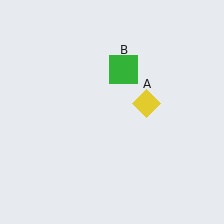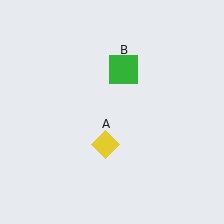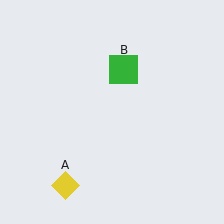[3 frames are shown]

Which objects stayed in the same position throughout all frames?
Green square (object B) remained stationary.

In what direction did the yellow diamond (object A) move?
The yellow diamond (object A) moved down and to the left.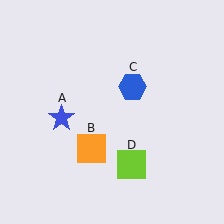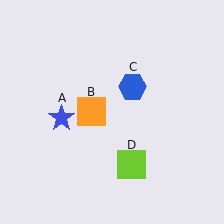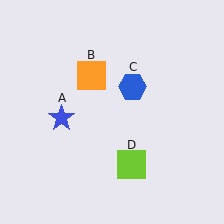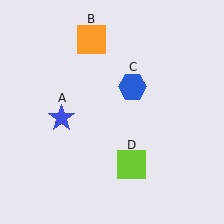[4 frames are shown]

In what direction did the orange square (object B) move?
The orange square (object B) moved up.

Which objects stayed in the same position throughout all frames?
Blue star (object A) and blue hexagon (object C) and lime square (object D) remained stationary.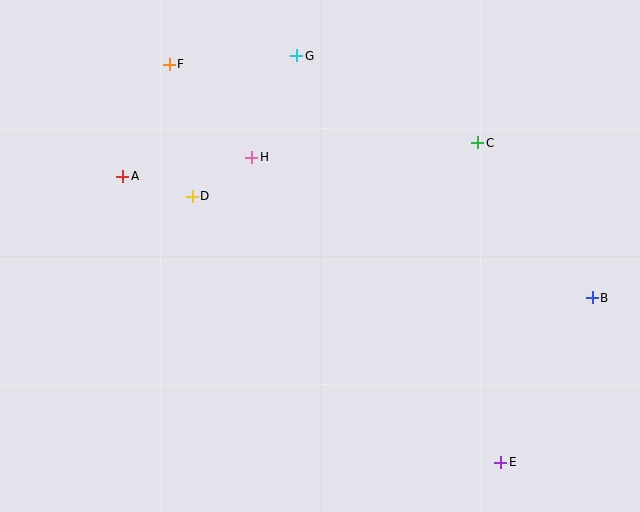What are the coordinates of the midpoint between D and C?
The midpoint between D and C is at (335, 169).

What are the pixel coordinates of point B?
Point B is at (592, 298).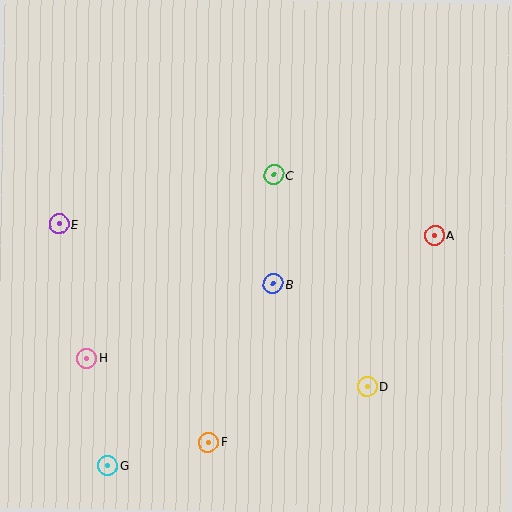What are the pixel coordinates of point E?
Point E is at (59, 224).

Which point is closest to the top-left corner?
Point E is closest to the top-left corner.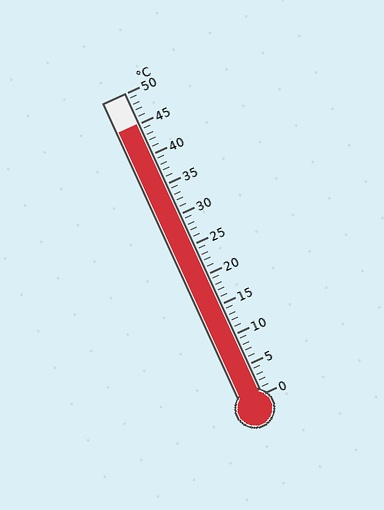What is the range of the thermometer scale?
The thermometer scale ranges from 0°C to 50°C.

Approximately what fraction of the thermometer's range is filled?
The thermometer is filled to approximately 90% of its range.